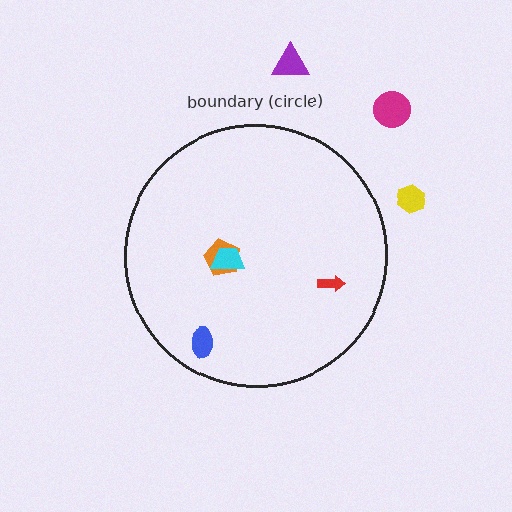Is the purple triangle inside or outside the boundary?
Outside.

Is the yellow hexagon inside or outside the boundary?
Outside.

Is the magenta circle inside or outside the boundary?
Outside.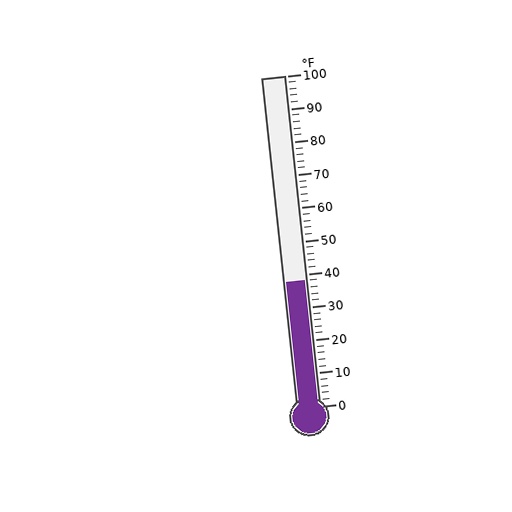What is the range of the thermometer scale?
The thermometer scale ranges from 0°F to 100°F.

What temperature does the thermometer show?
The thermometer shows approximately 38°F.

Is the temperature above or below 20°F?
The temperature is above 20°F.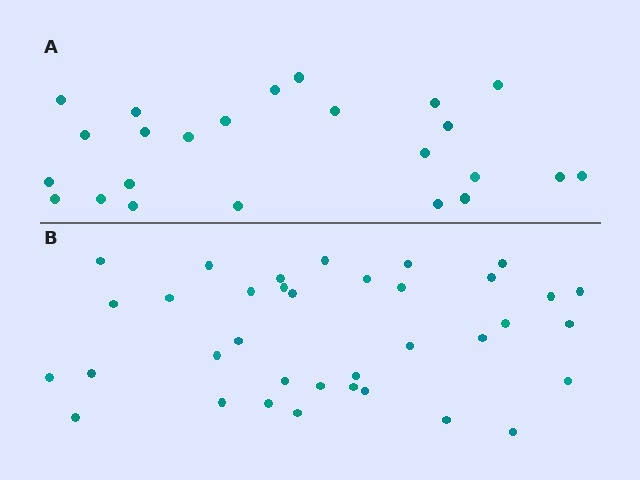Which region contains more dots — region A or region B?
Region B (the bottom region) has more dots.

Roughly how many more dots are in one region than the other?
Region B has roughly 12 or so more dots than region A.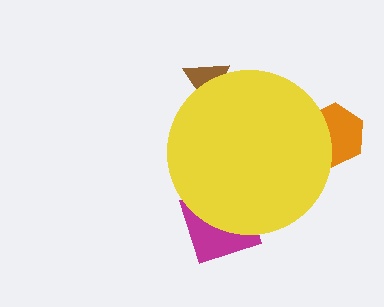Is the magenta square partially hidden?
Yes, the magenta square is partially hidden behind the yellow circle.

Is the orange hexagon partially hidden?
Yes, the orange hexagon is partially hidden behind the yellow circle.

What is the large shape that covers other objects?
A yellow circle.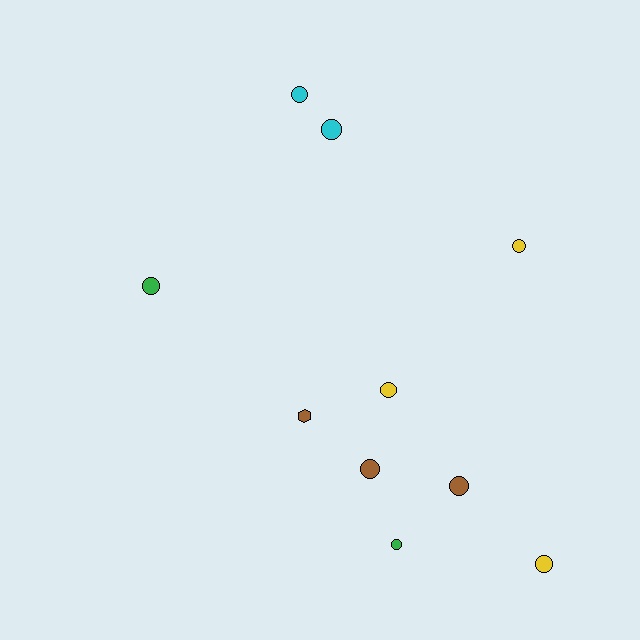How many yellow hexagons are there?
There are no yellow hexagons.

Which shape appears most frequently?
Circle, with 9 objects.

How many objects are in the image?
There are 10 objects.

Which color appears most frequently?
Brown, with 3 objects.